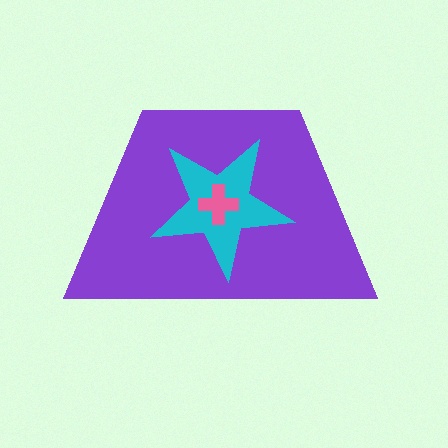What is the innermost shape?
The pink cross.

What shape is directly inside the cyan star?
The pink cross.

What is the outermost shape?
The purple trapezoid.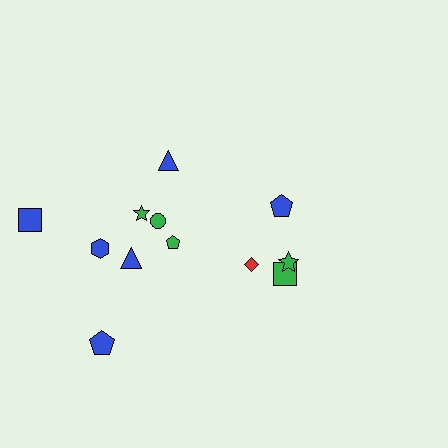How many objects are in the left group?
There are 8 objects.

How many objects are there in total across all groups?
There are 12 objects.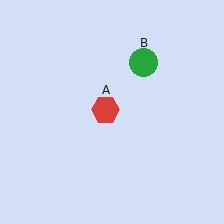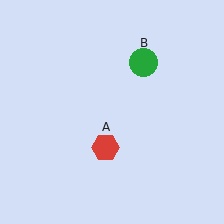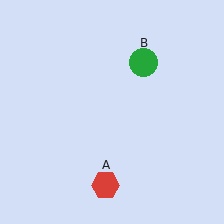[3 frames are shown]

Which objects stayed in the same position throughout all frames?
Green circle (object B) remained stationary.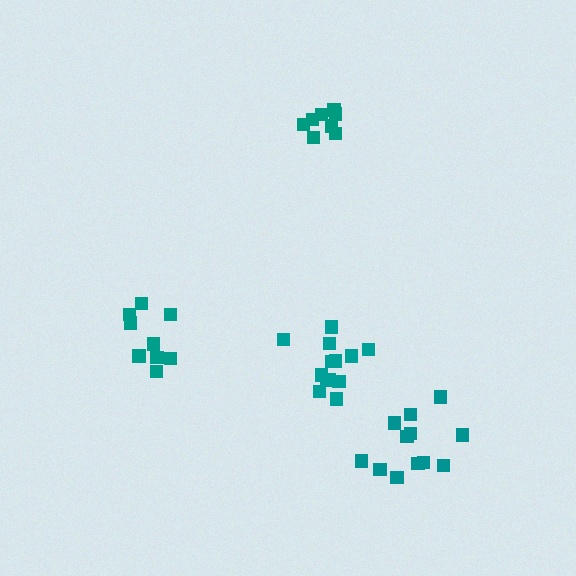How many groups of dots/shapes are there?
There are 4 groups.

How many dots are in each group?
Group 1: 8 dots, Group 2: 9 dots, Group 3: 13 dots, Group 4: 12 dots (42 total).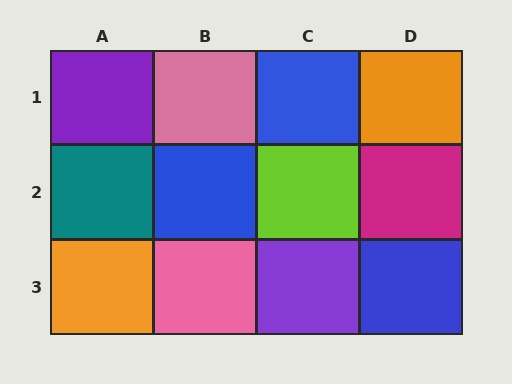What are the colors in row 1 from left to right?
Purple, pink, blue, orange.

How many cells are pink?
2 cells are pink.